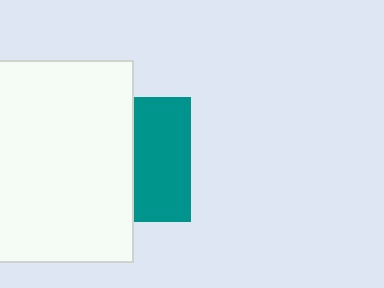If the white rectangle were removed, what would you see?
You would see the complete teal square.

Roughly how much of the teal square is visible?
About half of it is visible (roughly 47%).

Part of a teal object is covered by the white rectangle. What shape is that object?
It is a square.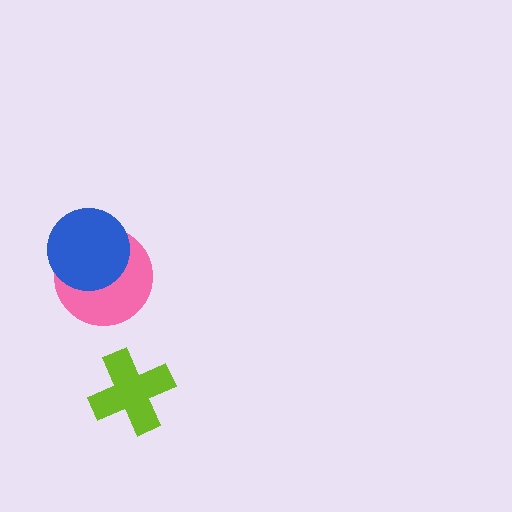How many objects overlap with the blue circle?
1 object overlaps with the blue circle.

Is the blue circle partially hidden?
No, no other shape covers it.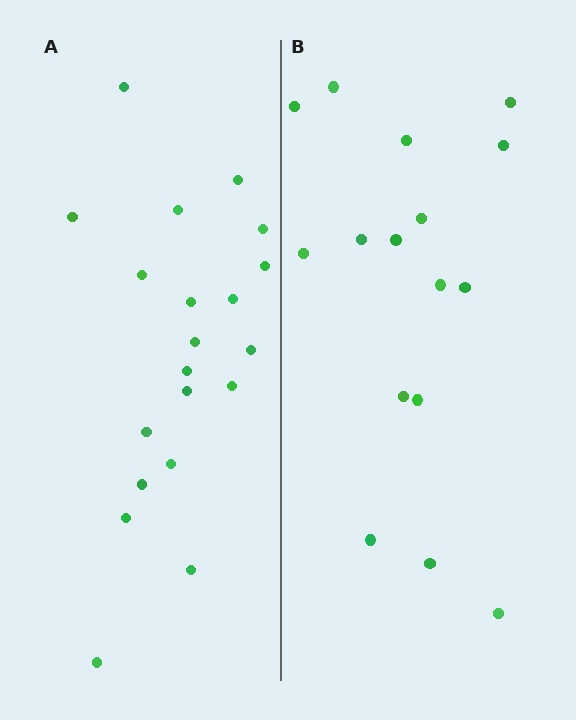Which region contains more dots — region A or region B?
Region A (the left region) has more dots.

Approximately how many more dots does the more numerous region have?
Region A has about 4 more dots than region B.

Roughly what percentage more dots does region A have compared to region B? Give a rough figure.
About 25% more.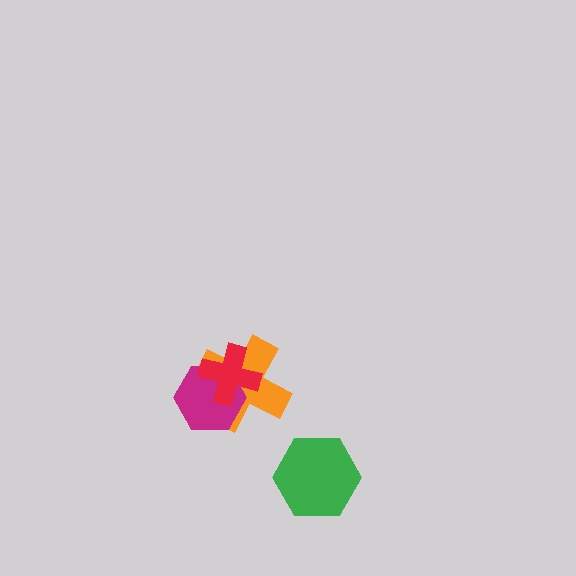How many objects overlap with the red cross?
2 objects overlap with the red cross.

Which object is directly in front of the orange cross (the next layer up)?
The magenta hexagon is directly in front of the orange cross.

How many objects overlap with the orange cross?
2 objects overlap with the orange cross.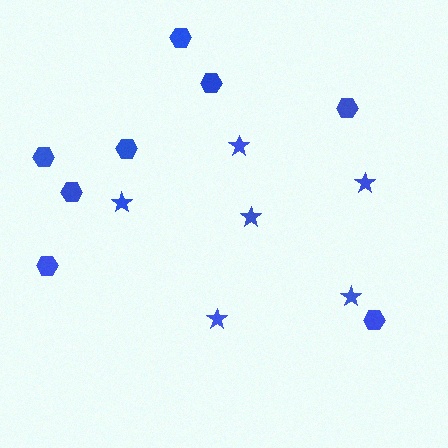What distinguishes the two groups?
There are 2 groups: one group of hexagons (8) and one group of stars (6).